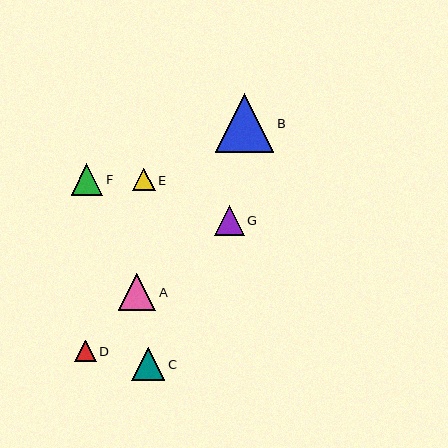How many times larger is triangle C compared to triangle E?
Triangle C is approximately 1.5 times the size of triangle E.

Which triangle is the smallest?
Triangle D is the smallest with a size of approximately 21 pixels.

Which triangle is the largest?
Triangle B is the largest with a size of approximately 58 pixels.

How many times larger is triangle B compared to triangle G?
Triangle B is approximately 2.0 times the size of triangle G.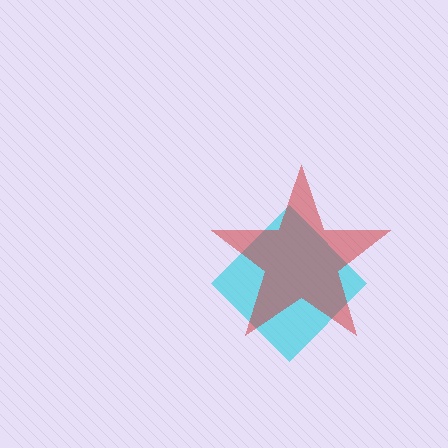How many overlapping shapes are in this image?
There are 2 overlapping shapes in the image.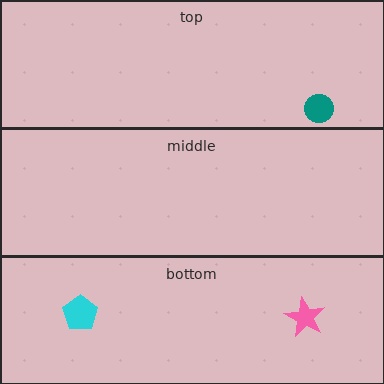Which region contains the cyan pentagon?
The bottom region.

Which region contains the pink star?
The bottom region.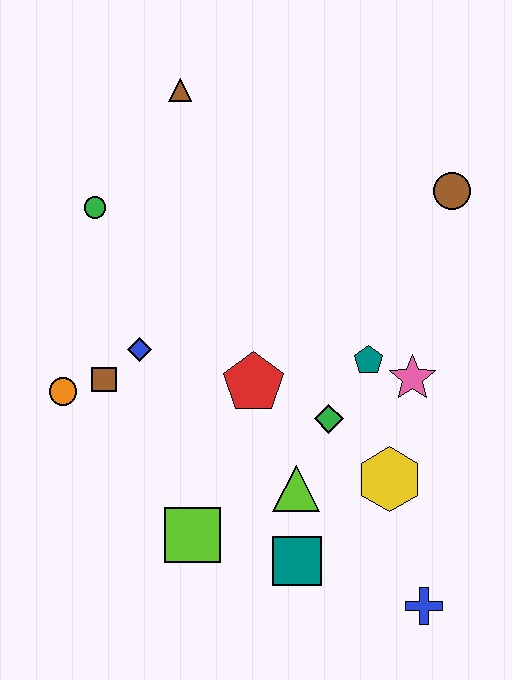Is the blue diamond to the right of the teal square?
No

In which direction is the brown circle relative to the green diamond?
The brown circle is above the green diamond.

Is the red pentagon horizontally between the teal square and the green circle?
Yes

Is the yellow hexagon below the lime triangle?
No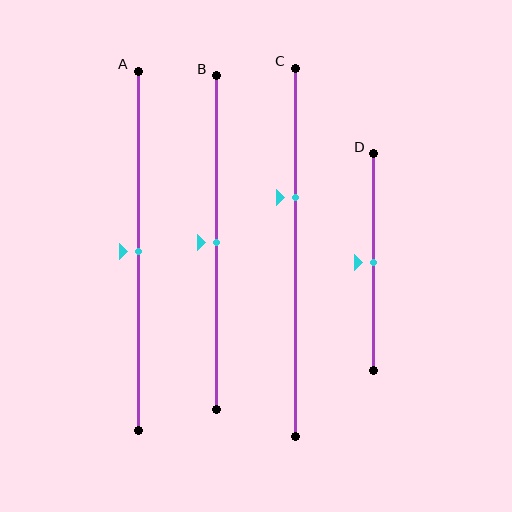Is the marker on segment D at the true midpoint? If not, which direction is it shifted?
Yes, the marker on segment D is at the true midpoint.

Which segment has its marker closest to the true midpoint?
Segment A has its marker closest to the true midpoint.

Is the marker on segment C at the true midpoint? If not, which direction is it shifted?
No, the marker on segment C is shifted upward by about 15% of the segment length.